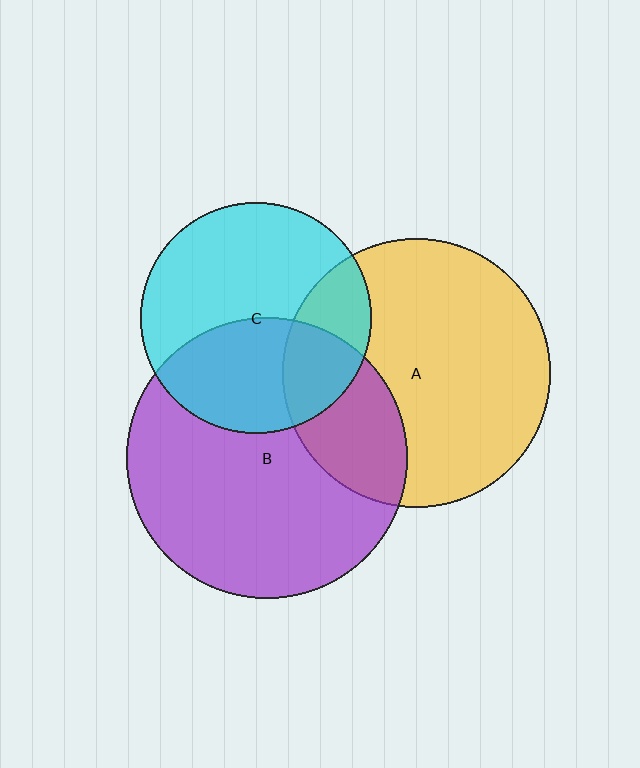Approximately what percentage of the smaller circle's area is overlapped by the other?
Approximately 25%.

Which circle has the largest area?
Circle B (purple).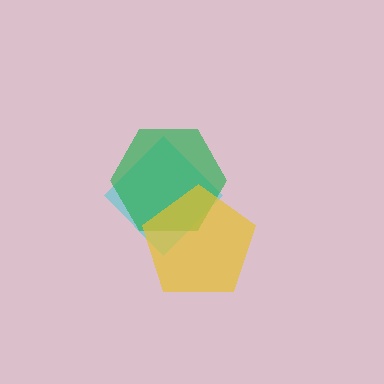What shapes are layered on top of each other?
The layered shapes are: a cyan diamond, a green hexagon, a yellow pentagon.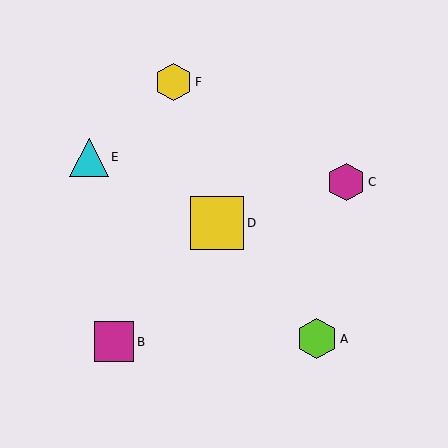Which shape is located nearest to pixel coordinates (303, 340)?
The lime hexagon (labeled A) at (317, 339) is nearest to that location.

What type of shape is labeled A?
Shape A is a lime hexagon.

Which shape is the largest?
The yellow square (labeled D) is the largest.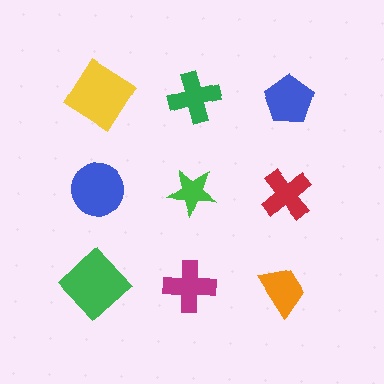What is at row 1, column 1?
A yellow diamond.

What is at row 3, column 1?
A green diamond.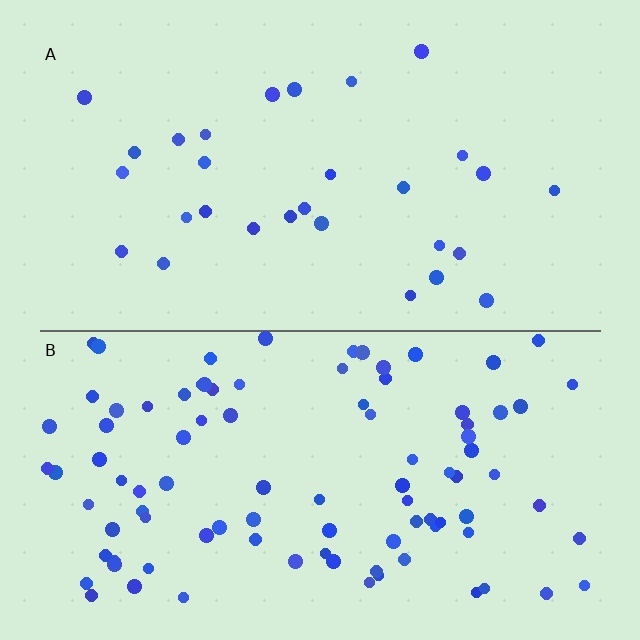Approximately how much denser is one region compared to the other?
Approximately 3.3× — region B over region A.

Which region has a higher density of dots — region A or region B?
B (the bottom).